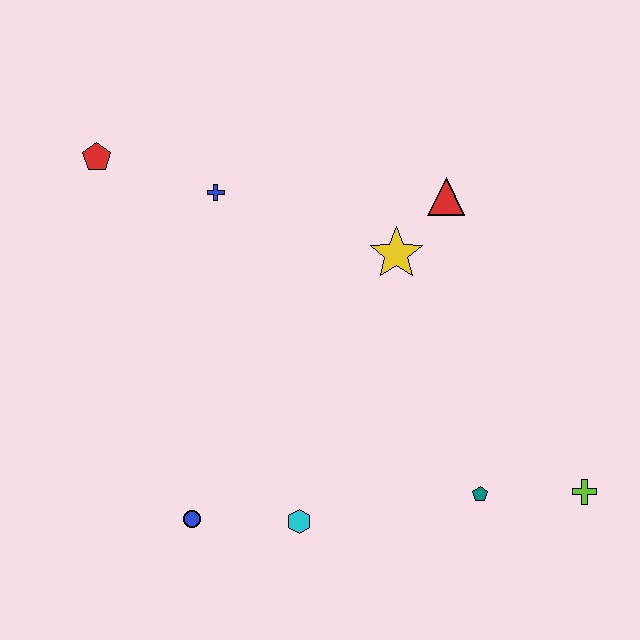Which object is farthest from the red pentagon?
The lime cross is farthest from the red pentagon.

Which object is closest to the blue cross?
The red pentagon is closest to the blue cross.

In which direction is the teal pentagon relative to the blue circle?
The teal pentagon is to the right of the blue circle.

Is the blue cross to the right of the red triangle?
No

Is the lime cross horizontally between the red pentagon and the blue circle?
No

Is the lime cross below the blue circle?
No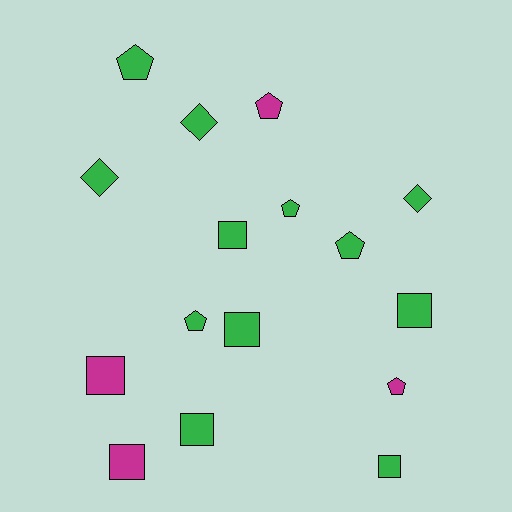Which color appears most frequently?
Green, with 12 objects.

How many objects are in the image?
There are 16 objects.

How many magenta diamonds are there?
There are no magenta diamonds.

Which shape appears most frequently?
Square, with 7 objects.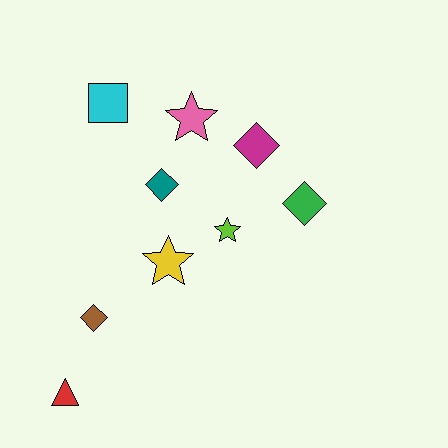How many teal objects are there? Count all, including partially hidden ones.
There is 1 teal object.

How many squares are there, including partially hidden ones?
There is 1 square.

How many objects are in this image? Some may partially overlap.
There are 9 objects.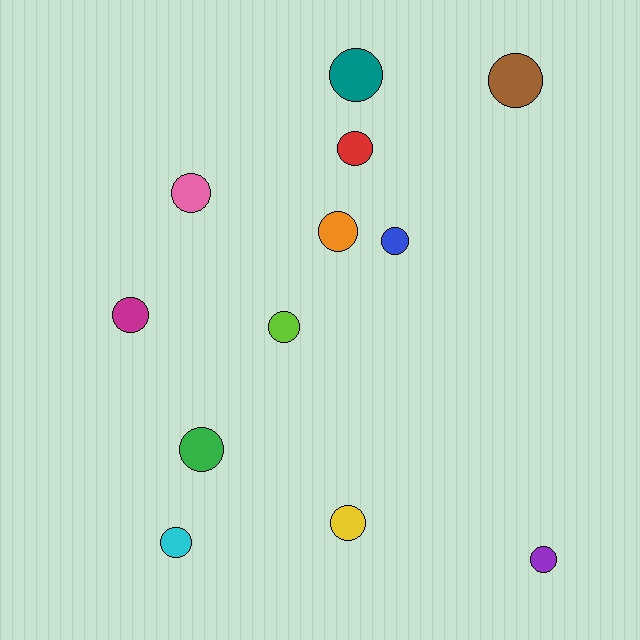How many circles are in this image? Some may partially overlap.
There are 12 circles.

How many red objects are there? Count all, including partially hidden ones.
There is 1 red object.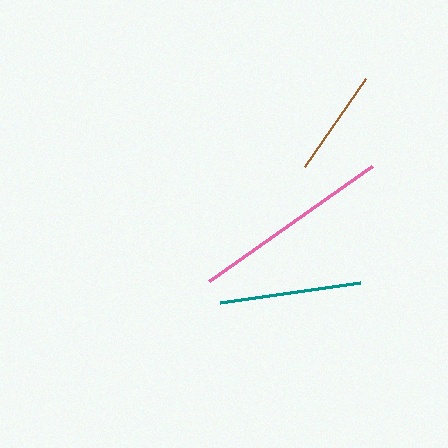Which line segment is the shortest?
The brown line is the shortest at approximately 107 pixels.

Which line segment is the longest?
The pink line is the longest at approximately 200 pixels.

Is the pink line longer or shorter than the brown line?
The pink line is longer than the brown line.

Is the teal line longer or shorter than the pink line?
The pink line is longer than the teal line.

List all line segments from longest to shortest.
From longest to shortest: pink, teal, brown.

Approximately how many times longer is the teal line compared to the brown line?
The teal line is approximately 1.3 times the length of the brown line.